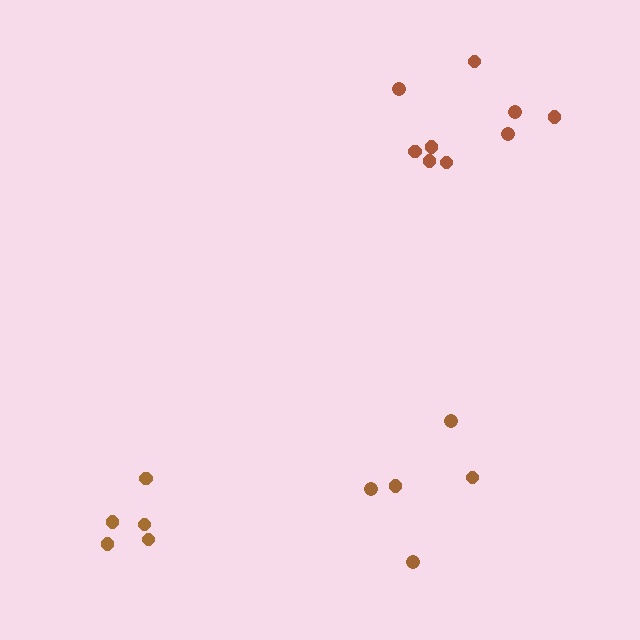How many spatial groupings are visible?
There are 3 spatial groupings.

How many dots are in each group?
Group 1: 5 dots, Group 2: 9 dots, Group 3: 5 dots (19 total).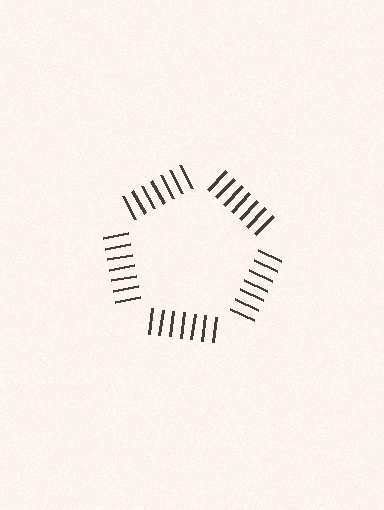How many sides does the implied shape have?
5 sides — the line-ends trace a pentagon.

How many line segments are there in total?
35 — 7 along each of the 5 edges.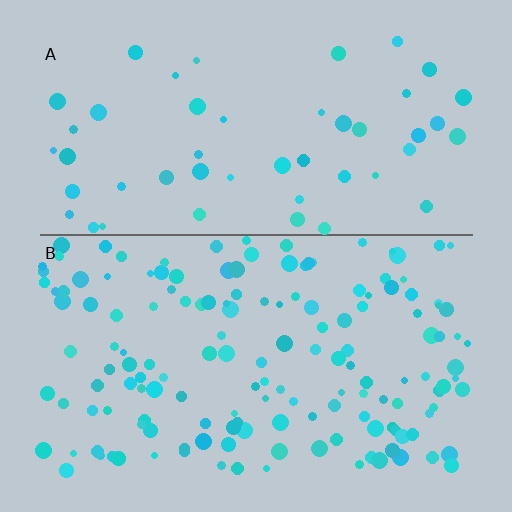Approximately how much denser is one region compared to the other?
Approximately 3.1× — region B over region A.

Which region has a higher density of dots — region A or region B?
B (the bottom).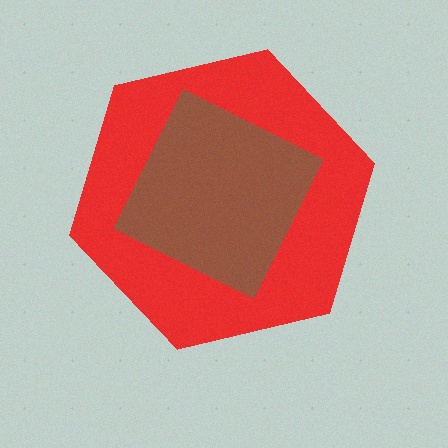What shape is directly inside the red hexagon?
The brown diamond.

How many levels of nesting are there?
2.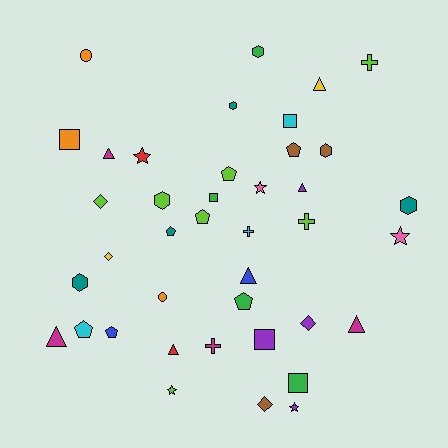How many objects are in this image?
There are 40 objects.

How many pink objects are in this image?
There are 2 pink objects.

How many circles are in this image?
There are 2 circles.